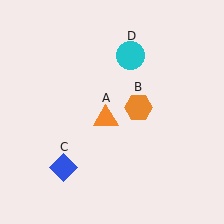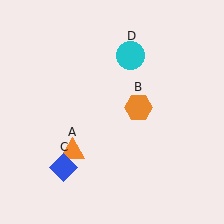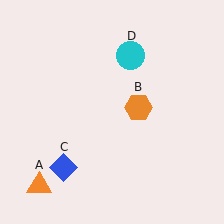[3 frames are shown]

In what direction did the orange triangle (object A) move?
The orange triangle (object A) moved down and to the left.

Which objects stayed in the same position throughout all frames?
Orange hexagon (object B) and blue diamond (object C) and cyan circle (object D) remained stationary.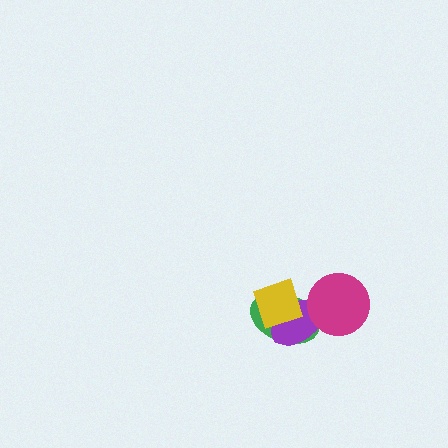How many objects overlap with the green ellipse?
3 objects overlap with the green ellipse.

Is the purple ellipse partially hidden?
Yes, it is partially covered by another shape.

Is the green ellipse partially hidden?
Yes, it is partially covered by another shape.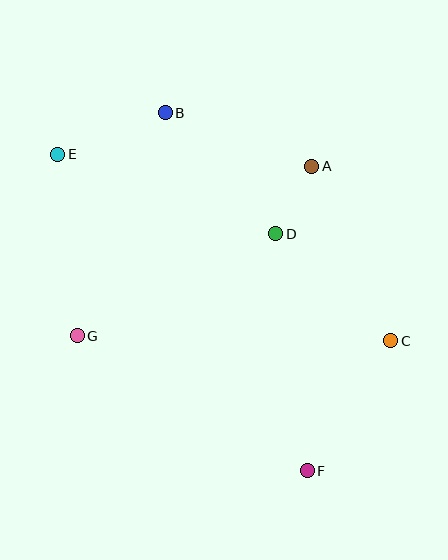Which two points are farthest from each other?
Points E and F are farthest from each other.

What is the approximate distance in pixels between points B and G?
The distance between B and G is approximately 240 pixels.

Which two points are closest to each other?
Points A and D are closest to each other.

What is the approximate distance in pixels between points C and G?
The distance between C and G is approximately 314 pixels.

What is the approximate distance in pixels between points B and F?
The distance between B and F is approximately 385 pixels.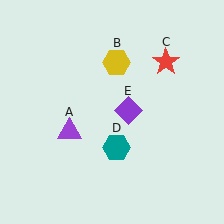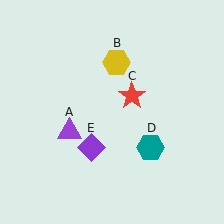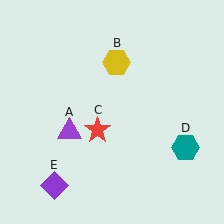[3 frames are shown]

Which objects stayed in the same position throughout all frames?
Purple triangle (object A) and yellow hexagon (object B) remained stationary.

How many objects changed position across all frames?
3 objects changed position: red star (object C), teal hexagon (object D), purple diamond (object E).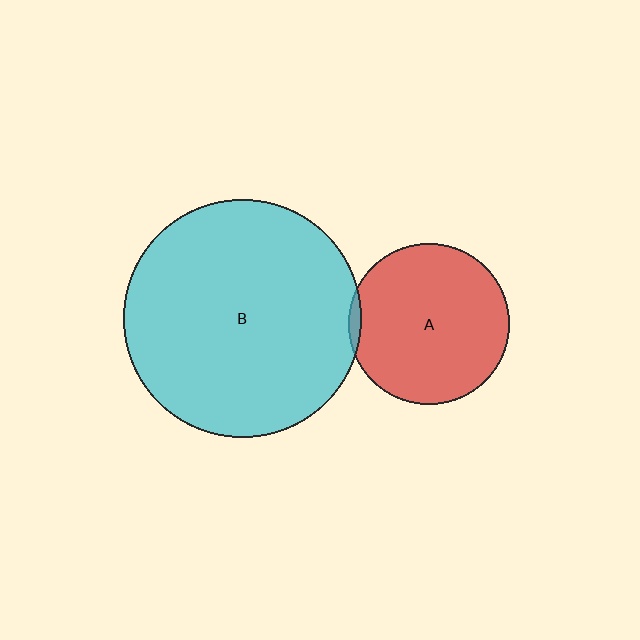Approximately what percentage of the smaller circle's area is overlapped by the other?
Approximately 5%.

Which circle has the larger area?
Circle B (cyan).